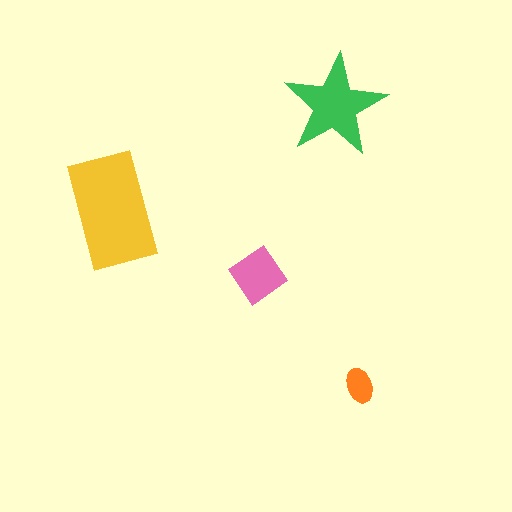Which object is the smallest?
The orange ellipse.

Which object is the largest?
The yellow rectangle.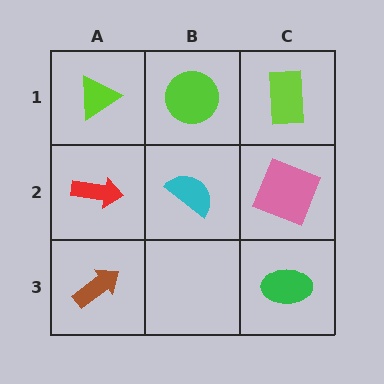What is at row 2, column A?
A red arrow.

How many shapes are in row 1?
3 shapes.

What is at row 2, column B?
A cyan semicircle.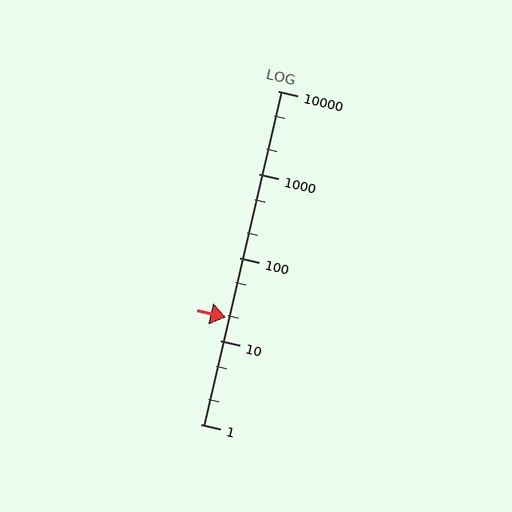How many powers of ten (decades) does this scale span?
The scale spans 4 decades, from 1 to 10000.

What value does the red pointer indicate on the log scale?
The pointer indicates approximately 19.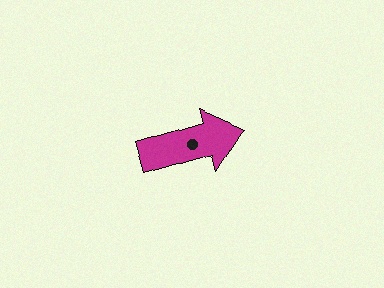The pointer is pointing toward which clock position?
Roughly 2 o'clock.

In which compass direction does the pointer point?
East.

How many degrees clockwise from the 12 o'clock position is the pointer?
Approximately 73 degrees.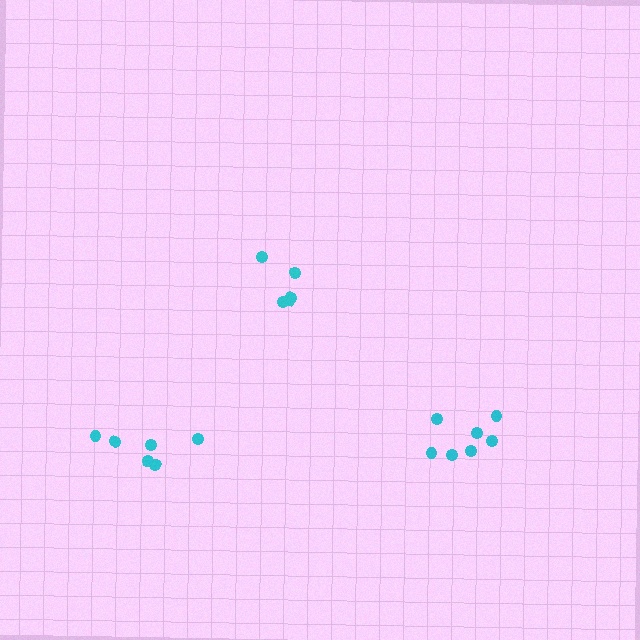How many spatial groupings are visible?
There are 3 spatial groupings.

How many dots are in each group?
Group 1: 6 dots, Group 2: 5 dots, Group 3: 7 dots (18 total).